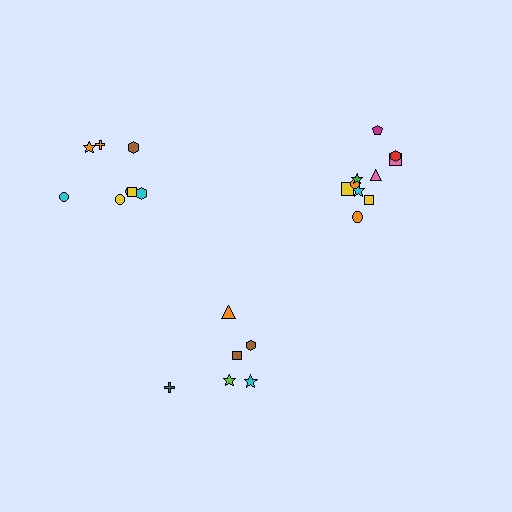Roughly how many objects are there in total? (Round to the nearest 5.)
Roughly 25 objects in total.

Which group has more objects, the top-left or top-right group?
The top-right group.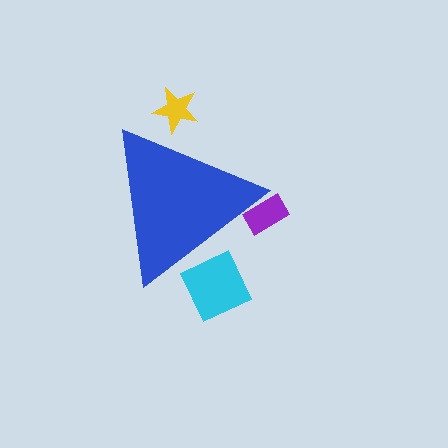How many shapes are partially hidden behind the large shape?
3 shapes are partially hidden.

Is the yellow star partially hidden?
Yes, the yellow star is partially hidden behind the blue triangle.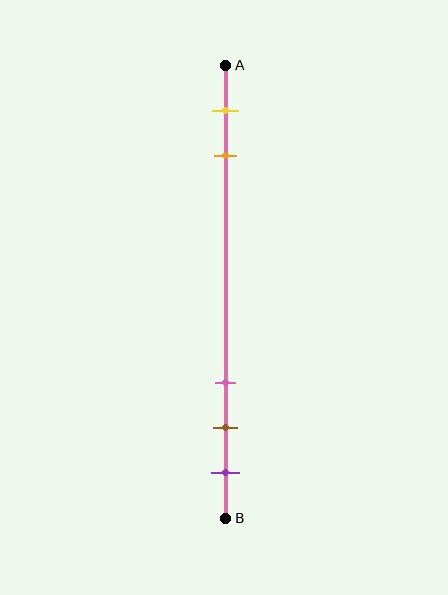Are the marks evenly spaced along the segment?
No, the marks are not evenly spaced.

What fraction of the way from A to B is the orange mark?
The orange mark is approximately 20% (0.2) of the way from A to B.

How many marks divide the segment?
There are 5 marks dividing the segment.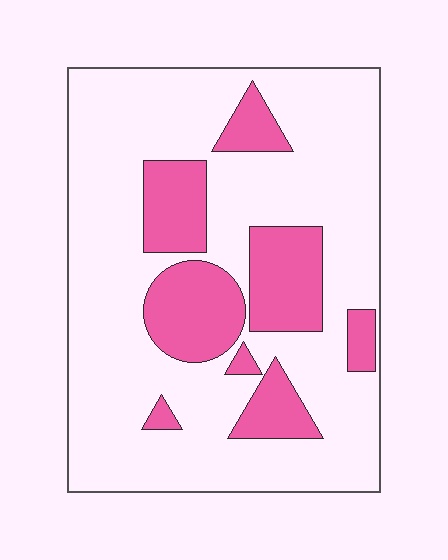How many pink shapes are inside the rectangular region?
8.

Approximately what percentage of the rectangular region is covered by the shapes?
Approximately 25%.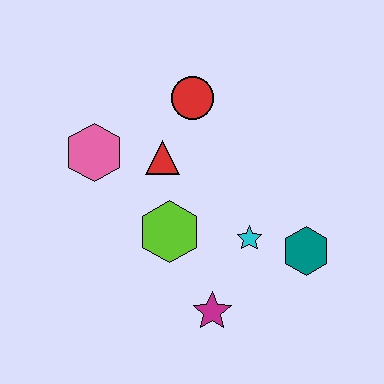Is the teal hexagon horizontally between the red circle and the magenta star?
No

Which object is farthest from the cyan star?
The pink hexagon is farthest from the cyan star.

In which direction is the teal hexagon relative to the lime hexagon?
The teal hexagon is to the right of the lime hexagon.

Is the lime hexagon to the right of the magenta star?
No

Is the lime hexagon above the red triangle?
No